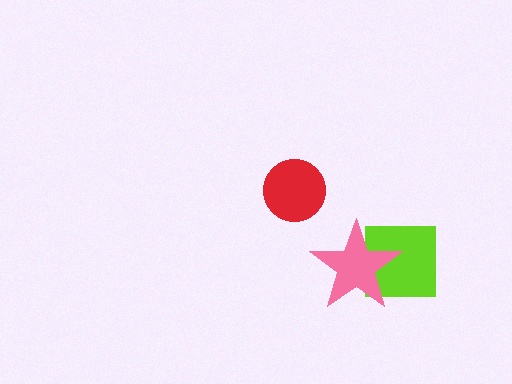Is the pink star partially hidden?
No, no other shape covers it.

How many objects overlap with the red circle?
0 objects overlap with the red circle.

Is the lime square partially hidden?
Yes, it is partially covered by another shape.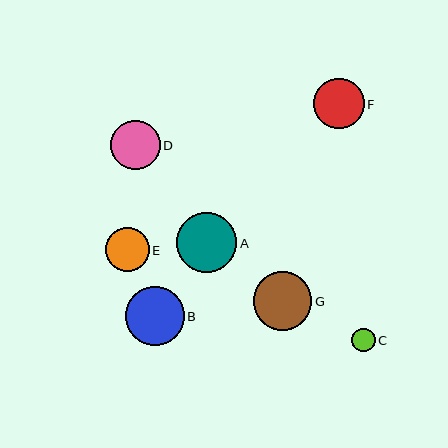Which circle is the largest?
Circle A is the largest with a size of approximately 60 pixels.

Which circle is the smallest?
Circle C is the smallest with a size of approximately 24 pixels.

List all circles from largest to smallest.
From largest to smallest: A, G, B, F, D, E, C.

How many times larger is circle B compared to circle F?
Circle B is approximately 1.2 times the size of circle F.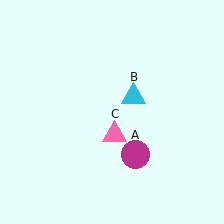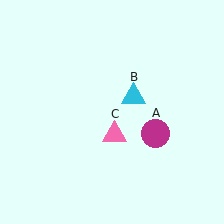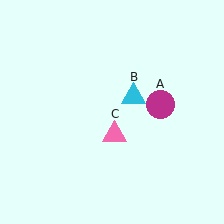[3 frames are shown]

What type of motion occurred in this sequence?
The magenta circle (object A) rotated counterclockwise around the center of the scene.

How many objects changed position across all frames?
1 object changed position: magenta circle (object A).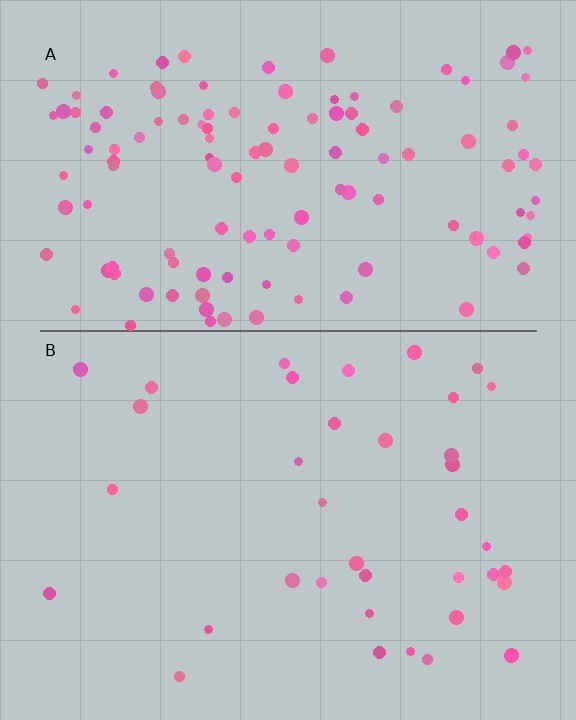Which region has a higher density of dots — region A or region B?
A (the top).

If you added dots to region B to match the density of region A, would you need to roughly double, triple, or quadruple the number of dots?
Approximately triple.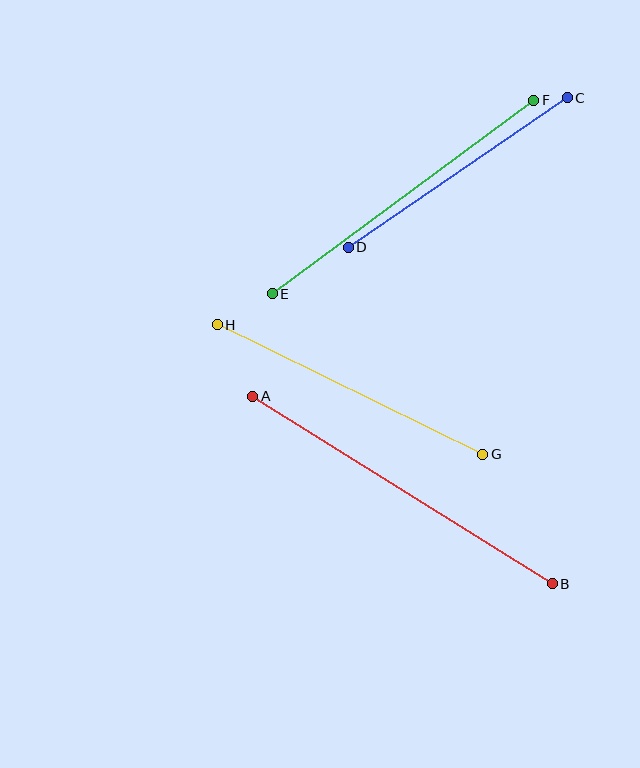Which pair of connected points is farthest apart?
Points A and B are farthest apart.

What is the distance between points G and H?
The distance is approximately 296 pixels.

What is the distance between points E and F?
The distance is approximately 326 pixels.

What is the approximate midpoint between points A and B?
The midpoint is at approximately (402, 490) pixels.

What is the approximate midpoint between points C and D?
The midpoint is at approximately (458, 173) pixels.